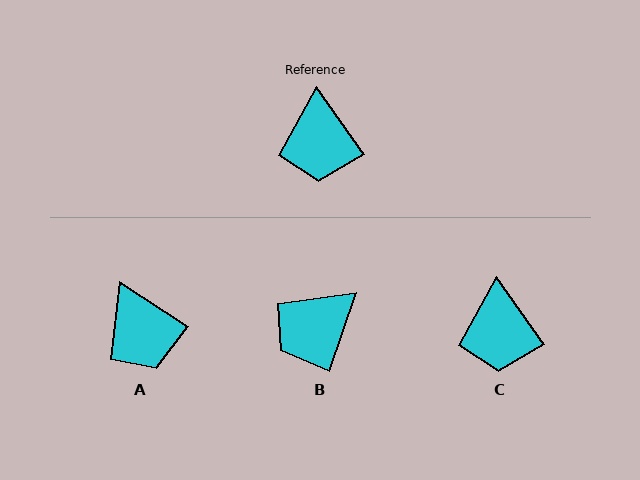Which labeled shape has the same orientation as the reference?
C.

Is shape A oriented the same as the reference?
No, it is off by about 22 degrees.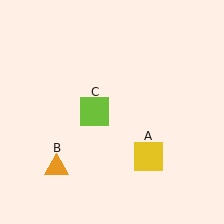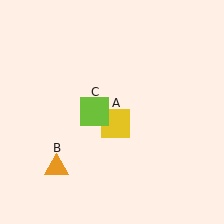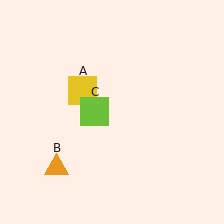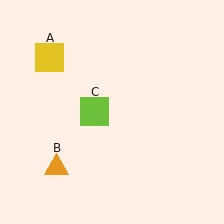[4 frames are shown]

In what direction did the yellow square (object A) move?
The yellow square (object A) moved up and to the left.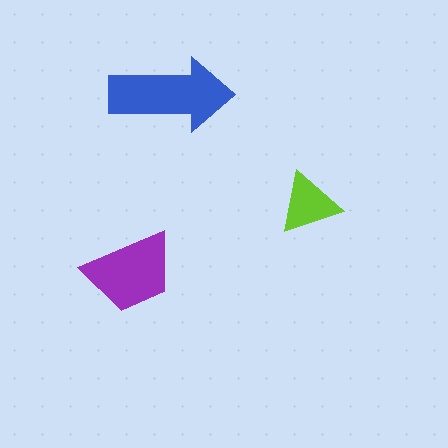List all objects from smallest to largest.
The lime triangle, the purple trapezoid, the blue arrow.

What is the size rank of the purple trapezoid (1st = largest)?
2nd.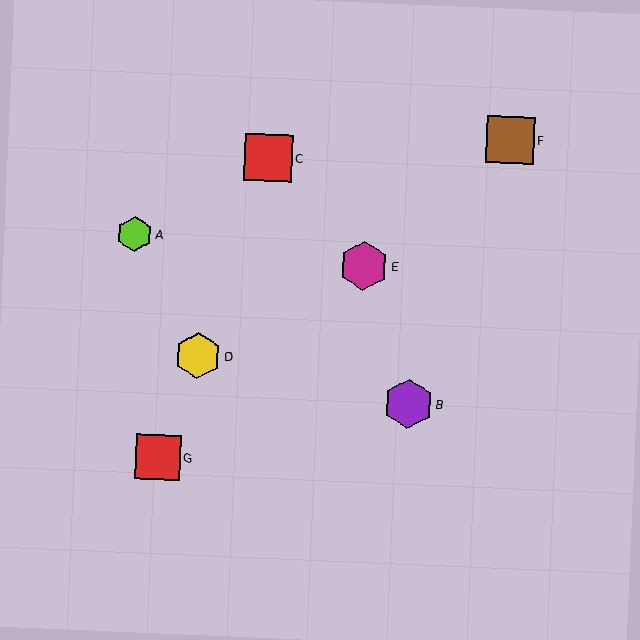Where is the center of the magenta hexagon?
The center of the magenta hexagon is at (364, 266).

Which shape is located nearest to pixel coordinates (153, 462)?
The red square (labeled G) at (158, 457) is nearest to that location.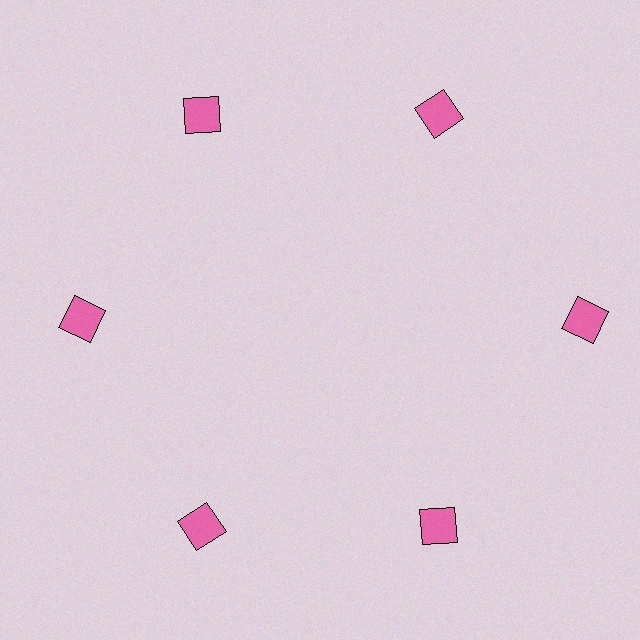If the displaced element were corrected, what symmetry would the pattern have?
It would have 6-fold rotational symmetry — the pattern would map onto itself every 60 degrees.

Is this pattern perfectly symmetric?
No. The 6 pink diamonds are arranged in a ring, but one element near the 3 o'clock position is pushed outward from the center, breaking the 6-fold rotational symmetry.